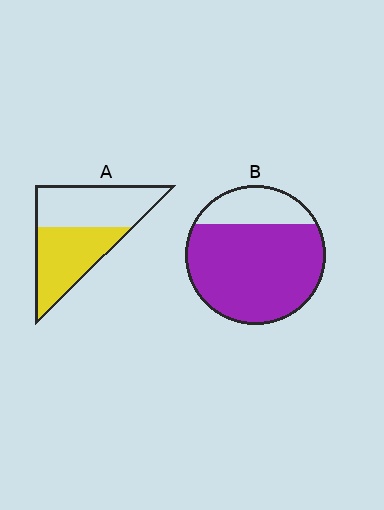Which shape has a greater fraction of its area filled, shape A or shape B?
Shape B.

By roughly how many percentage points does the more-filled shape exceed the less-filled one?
By roughly 30 percentage points (B over A).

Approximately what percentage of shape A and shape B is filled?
A is approximately 50% and B is approximately 75%.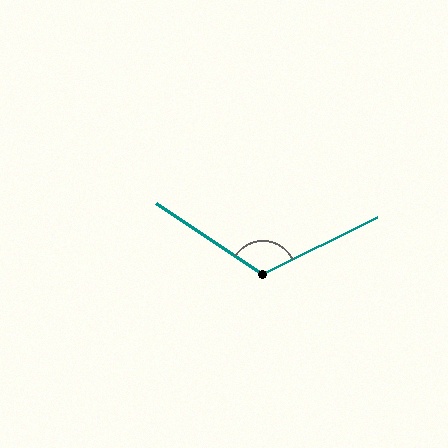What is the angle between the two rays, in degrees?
Approximately 120 degrees.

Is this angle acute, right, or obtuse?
It is obtuse.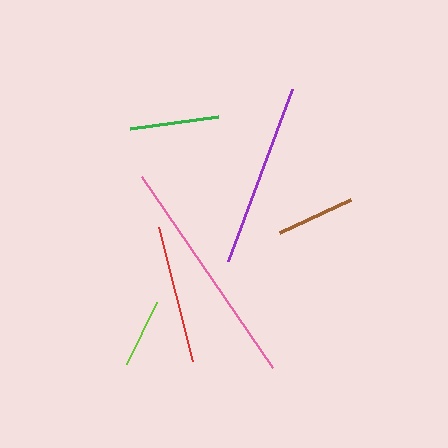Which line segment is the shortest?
The lime line is the shortest at approximately 69 pixels.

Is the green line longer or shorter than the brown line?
The green line is longer than the brown line.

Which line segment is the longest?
The pink line is the longest at approximately 232 pixels.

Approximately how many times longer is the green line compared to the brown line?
The green line is approximately 1.1 times the length of the brown line.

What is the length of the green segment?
The green segment is approximately 89 pixels long.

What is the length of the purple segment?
The purple segment is approximately 183 pixels long.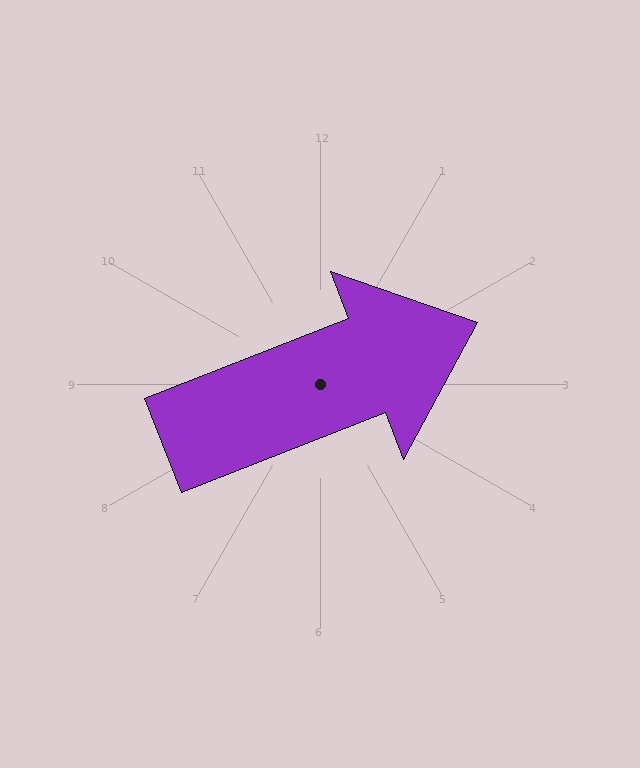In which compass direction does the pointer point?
East.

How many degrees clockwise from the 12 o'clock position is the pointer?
Approximately 69 degrees.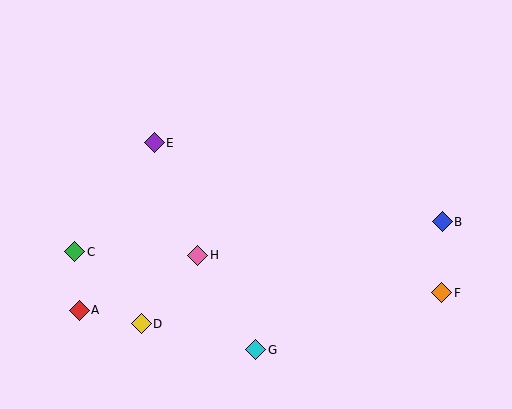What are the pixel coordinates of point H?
Point H is at (198, 255).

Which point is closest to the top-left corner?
Point E is closest to the top-left corner.